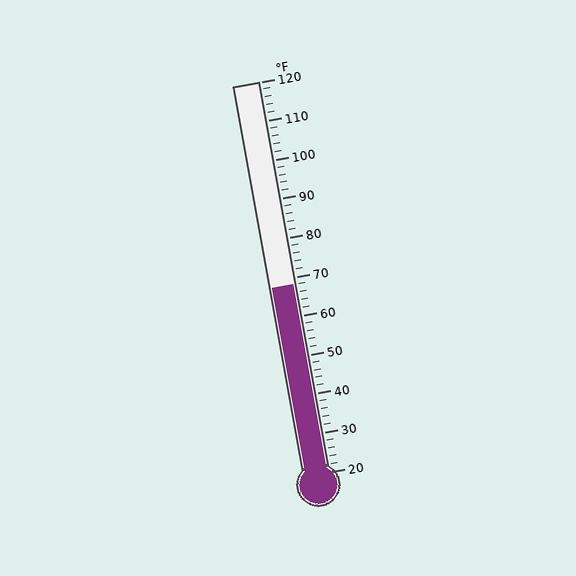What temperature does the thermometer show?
The thermometer shows approximately 68°F.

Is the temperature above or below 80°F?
The temperature is below 80°F.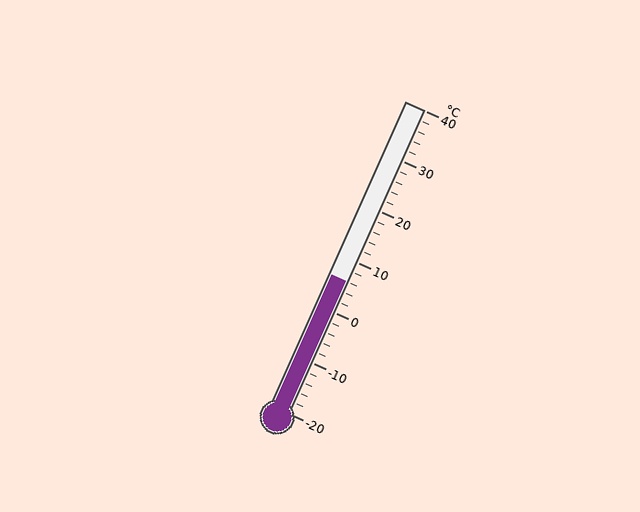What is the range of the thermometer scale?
The thermometer scale ranges from -20°C to 40°C.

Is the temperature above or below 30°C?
The temperature is below 30°C.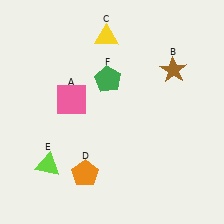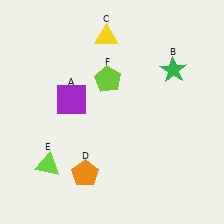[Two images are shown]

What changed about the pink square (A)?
In Image 1, A is pink. In Image 2, it changed to purple.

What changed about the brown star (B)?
In Image 1, B is brown. In Image 2, it changed to green.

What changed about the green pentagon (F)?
In Image 1, F is green. In Image 2, it changed to lime.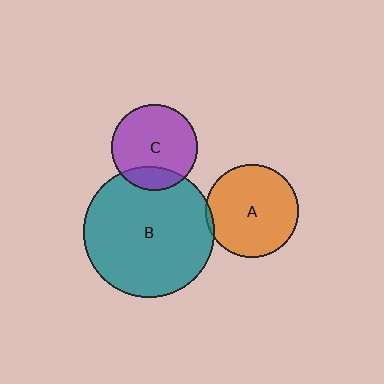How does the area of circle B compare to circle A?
Approximately 2.0 times.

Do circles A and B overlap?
Yes.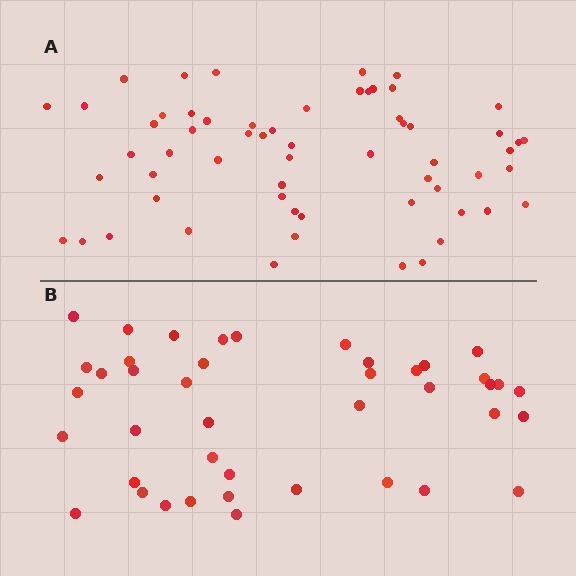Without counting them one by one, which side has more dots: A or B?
Region A (the top region) has more dots.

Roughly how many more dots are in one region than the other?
Region A has approximately 20 more dots than region B.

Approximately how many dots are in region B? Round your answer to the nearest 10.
About 40 dots. (The exact count is 42, which rounds to 40.)